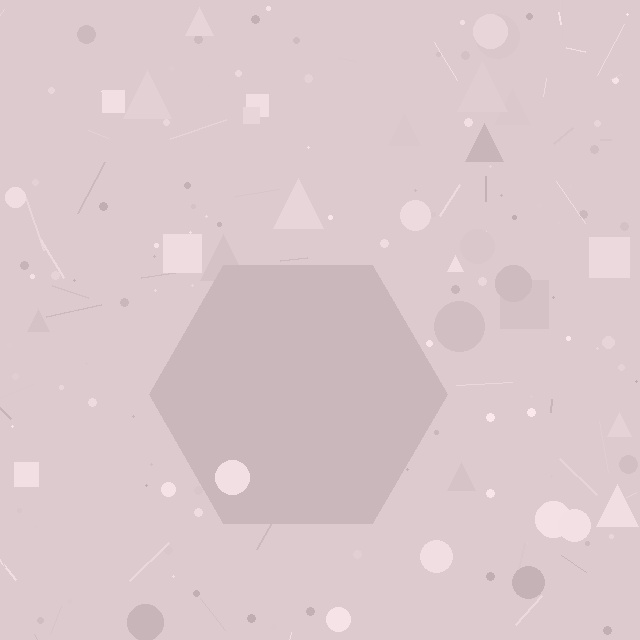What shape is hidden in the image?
A hexagon is hidden in the image.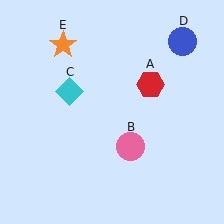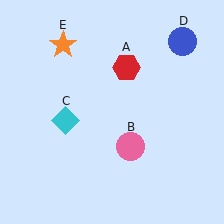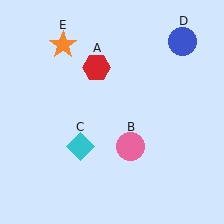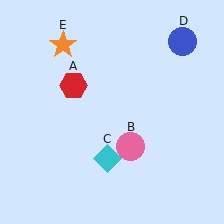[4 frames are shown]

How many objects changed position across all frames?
2 objects changed position: red hexagon (object A), cyan diamond (object C).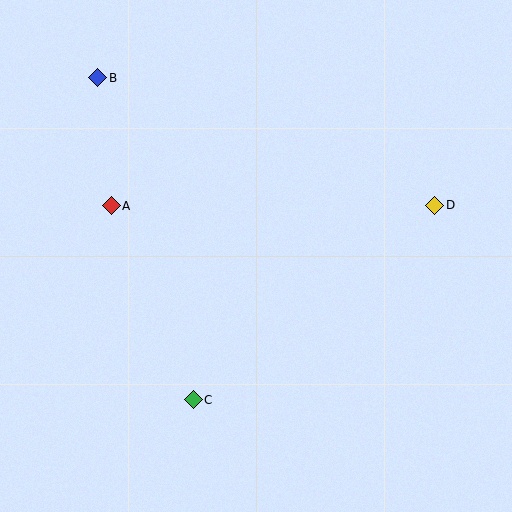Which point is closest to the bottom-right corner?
Point D is closest to the bottom-right corner.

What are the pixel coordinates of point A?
Point A is at (111, 206).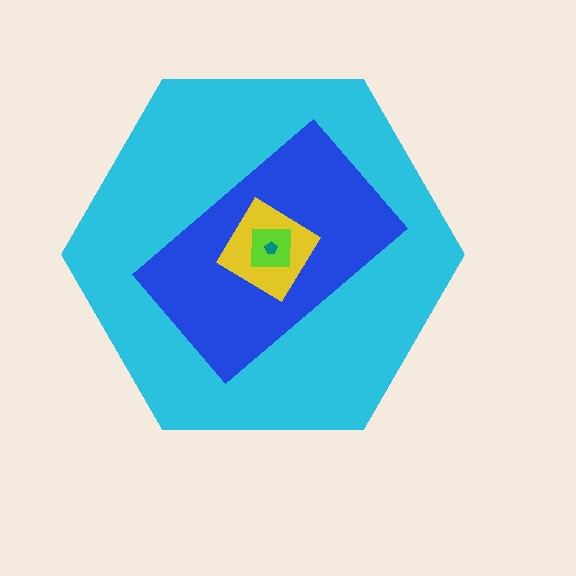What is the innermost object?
The teal pentagon.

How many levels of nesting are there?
5.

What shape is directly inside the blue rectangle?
The yellow diamond.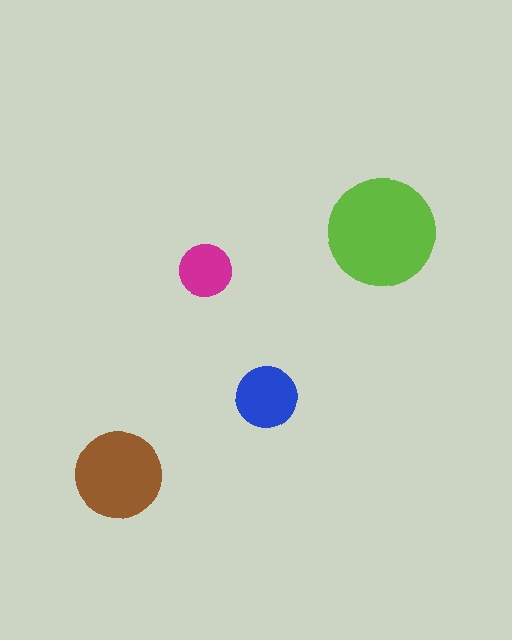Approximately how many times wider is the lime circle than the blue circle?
About 2 times wider.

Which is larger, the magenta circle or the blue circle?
The blue one.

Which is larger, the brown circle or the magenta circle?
The brown one.